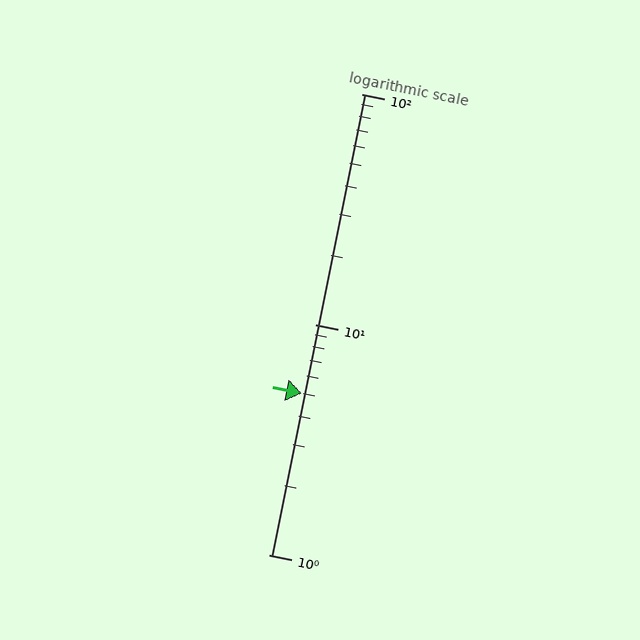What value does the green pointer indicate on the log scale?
The pointer indicates approximately 5.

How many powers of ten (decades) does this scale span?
The scale spans 2 decades, from 1 to 100.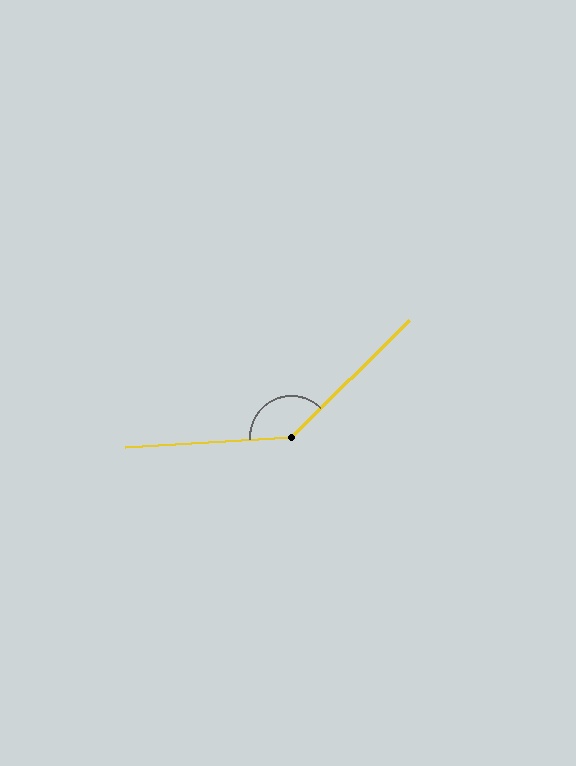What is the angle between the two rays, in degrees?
Approximately 138 degrees.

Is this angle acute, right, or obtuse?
It is obtuse.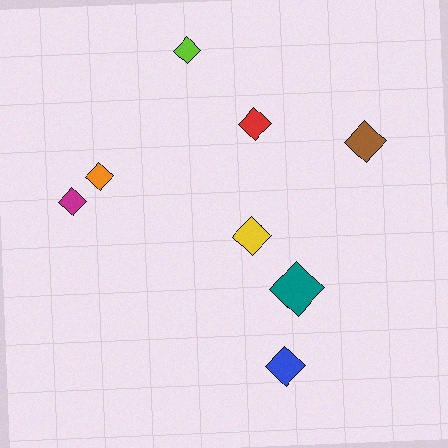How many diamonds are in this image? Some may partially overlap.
There are 8 diamonds.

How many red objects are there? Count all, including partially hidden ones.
There is 1 red object.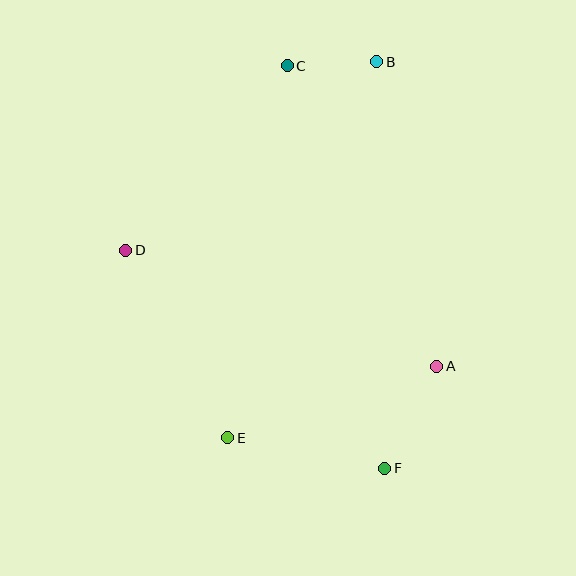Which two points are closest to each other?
Points B and C are closest to each other.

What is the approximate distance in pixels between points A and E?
The distance between A and E is approximately 221 pixels.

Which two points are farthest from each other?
Points C and F are farthest from each other.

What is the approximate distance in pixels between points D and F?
The distance between D and F is approximately 339 pixels.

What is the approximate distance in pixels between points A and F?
The distance between A and F is approximately 114 pixels.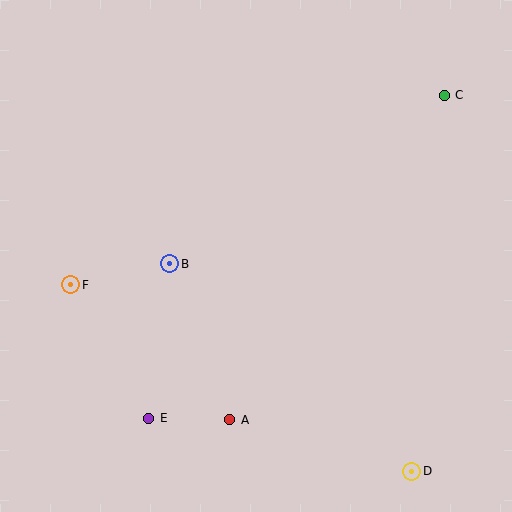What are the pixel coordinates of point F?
Point F is at (71, 285).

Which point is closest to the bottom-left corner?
Point E is closest to the bottom-left corner.